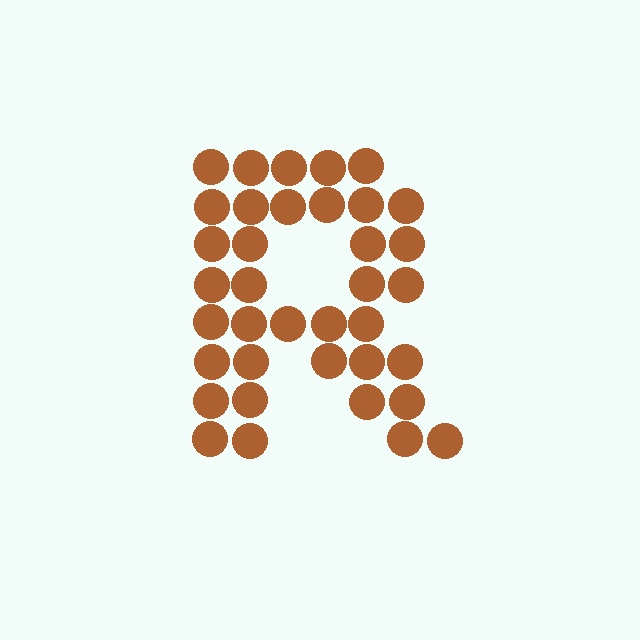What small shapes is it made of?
It is made of small circles.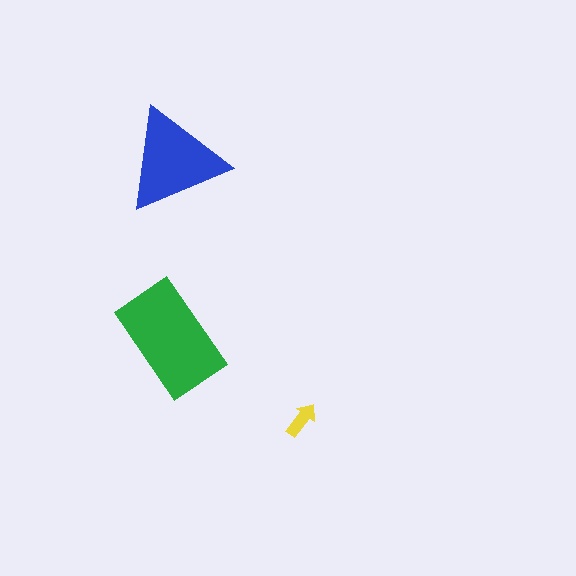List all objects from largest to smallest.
The green rectangle, the blue triangle, the yellow arrow.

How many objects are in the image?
There are 3 objects in the image.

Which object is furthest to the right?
The yellow arrow is rightmost.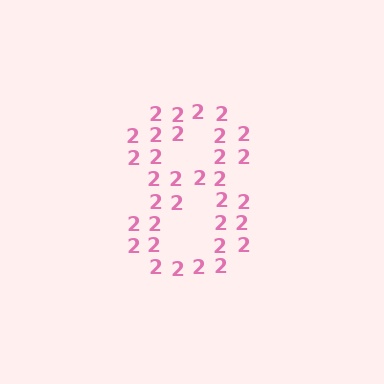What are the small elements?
The small elements are digit 2's.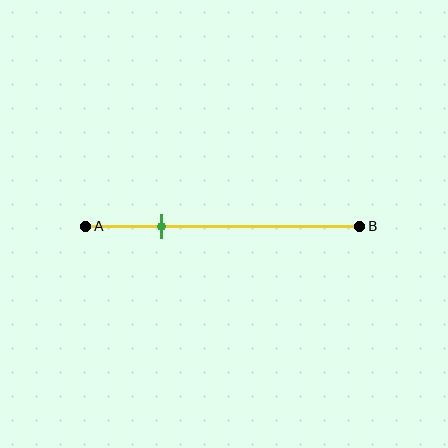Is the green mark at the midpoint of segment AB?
No, the mark is at about 30% from A, not at the 50% midpoint.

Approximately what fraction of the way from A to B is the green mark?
The green mark is approximately 30% of the way from A to B.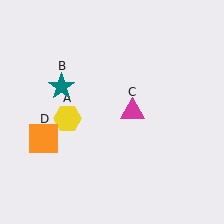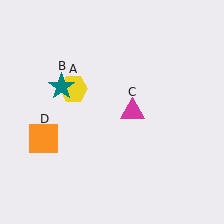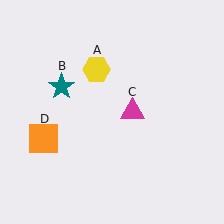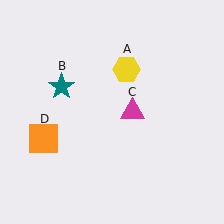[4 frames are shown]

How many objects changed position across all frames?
1 object changed position: yellow hexagon (object A).